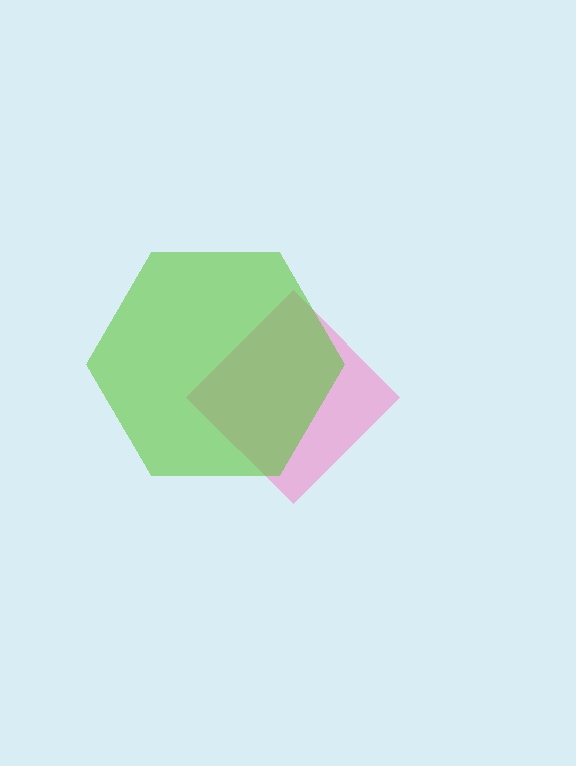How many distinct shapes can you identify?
There are 2 distinct shapes: a pink diamond, a lime hexagon.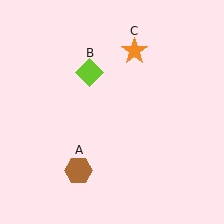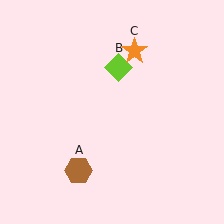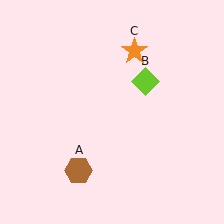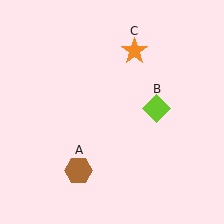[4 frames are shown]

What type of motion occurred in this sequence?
The lime diamond (object B) rotated clockwise around the center of the scene.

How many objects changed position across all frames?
1 object changed position: lime diamond (object B).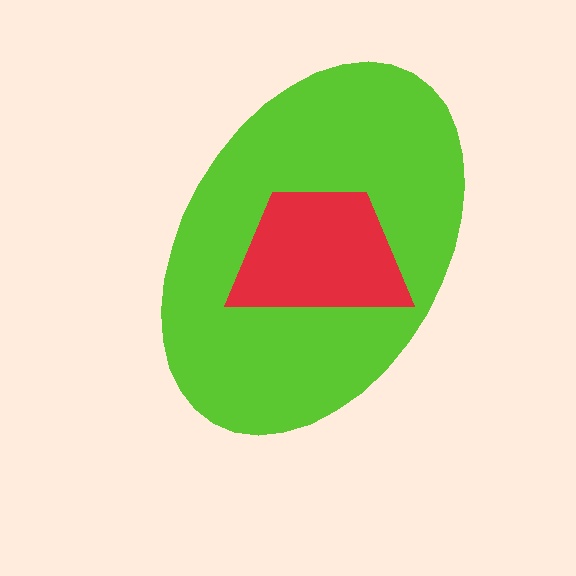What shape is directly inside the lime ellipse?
The red trapezoid.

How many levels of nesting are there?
2.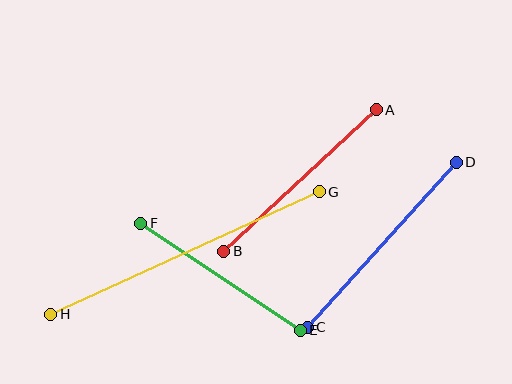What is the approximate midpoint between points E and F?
The midpoint is at approximately (221, 277) pixels.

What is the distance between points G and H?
The distance is approximately 295 pixels.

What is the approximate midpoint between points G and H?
The midpoint is at approximately (185, 253) pixels.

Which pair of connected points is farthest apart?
Points G and H are farthest apart.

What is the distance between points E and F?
The distance is approximately 192 pixels.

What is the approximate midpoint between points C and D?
The midpoint is at approximately (382, 245) pixels.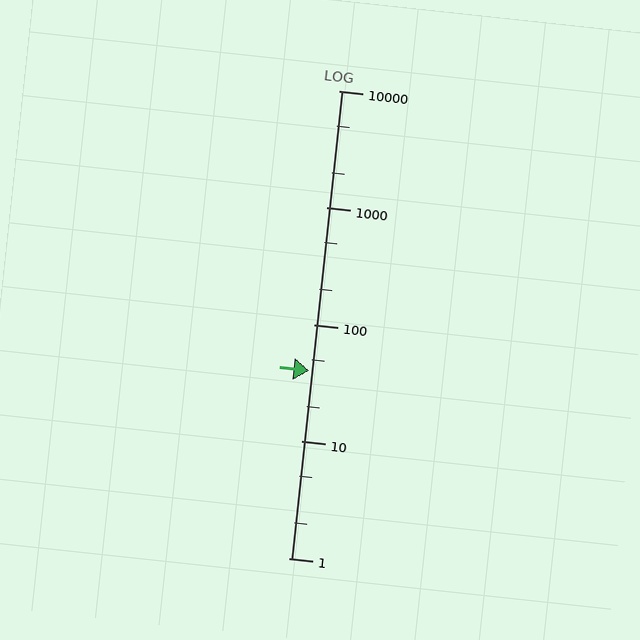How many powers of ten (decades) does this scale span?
The scale spans 4 decades, from 1 to 10000.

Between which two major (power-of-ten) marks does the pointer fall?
The pointer is between 10 and 100.